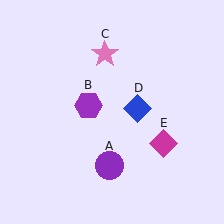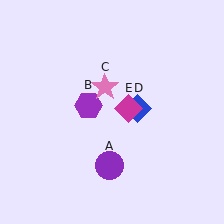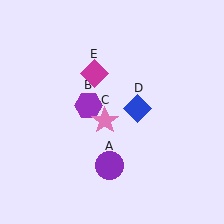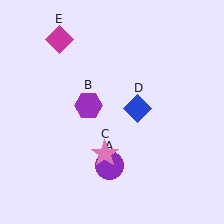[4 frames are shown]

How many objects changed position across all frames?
2 objects changed position: pink star (object C), magenta diamond (object E).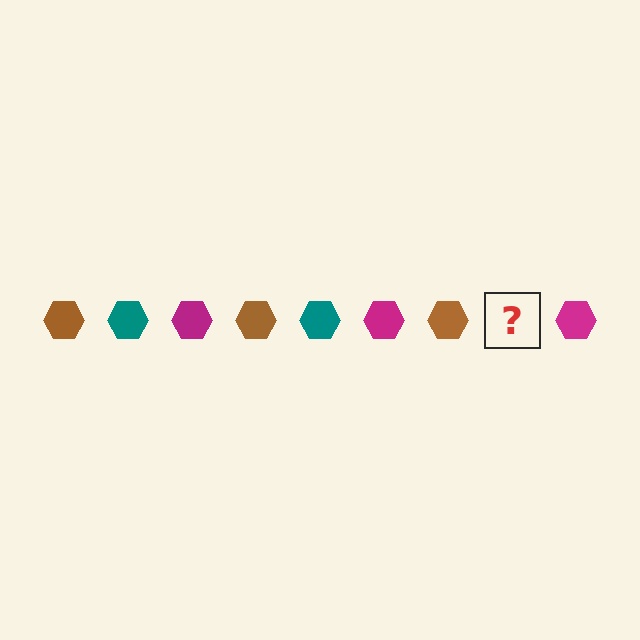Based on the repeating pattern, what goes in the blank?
The blank should be a teal hexagon.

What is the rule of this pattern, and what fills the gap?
The rule is that the pattern cycles through brown, teal, magenta hexagons. The gap should be filled with a teal hexagon.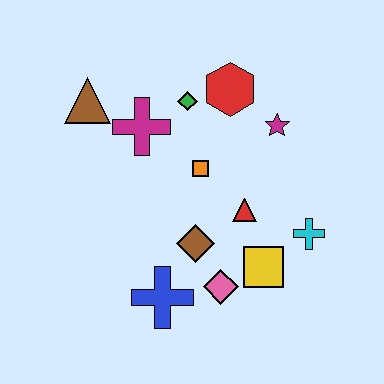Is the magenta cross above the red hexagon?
No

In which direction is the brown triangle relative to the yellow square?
The brown triangle is to the left of the yellow square.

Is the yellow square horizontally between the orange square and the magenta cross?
No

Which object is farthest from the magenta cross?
The cyan cross is farthest from the magenta cross.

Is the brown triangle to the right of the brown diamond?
No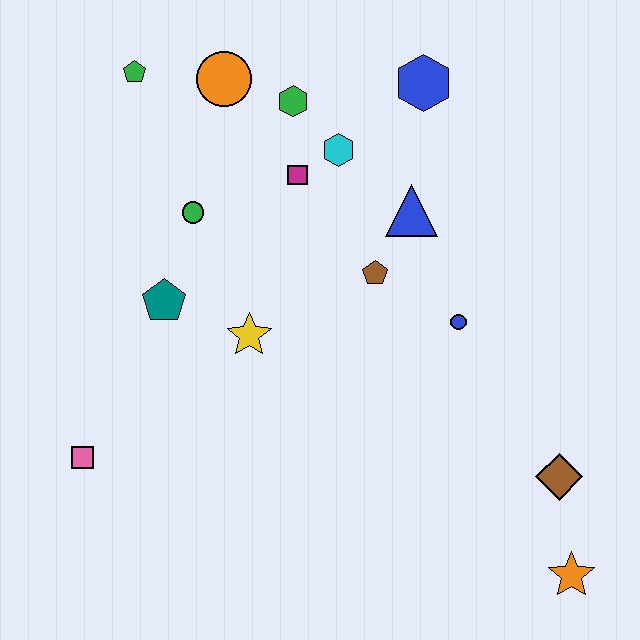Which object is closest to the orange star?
The brown diamond is closest to the orange star.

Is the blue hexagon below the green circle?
No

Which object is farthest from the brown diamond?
The green pentagon is farthest from the brown diamond.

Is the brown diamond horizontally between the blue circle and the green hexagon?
No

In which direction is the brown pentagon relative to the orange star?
The brown pentagon is above the orange star.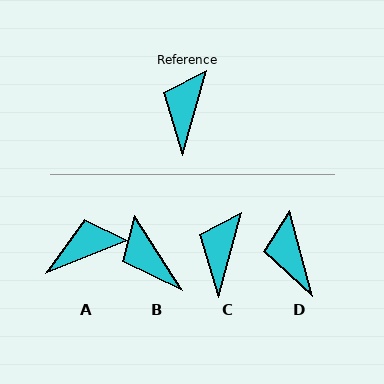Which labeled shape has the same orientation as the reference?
C.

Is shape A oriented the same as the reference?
No, it is off by about 53 degrees.